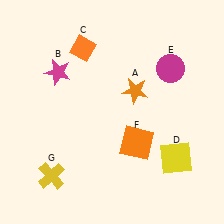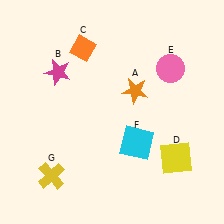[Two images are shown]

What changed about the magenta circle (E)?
In Image 1, E is magenta. In Image 2, it changed to pink.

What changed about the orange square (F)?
In Image 1, F is orange. In Image 2, it changed to cyan.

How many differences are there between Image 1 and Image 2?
There are 2 differences between the two images.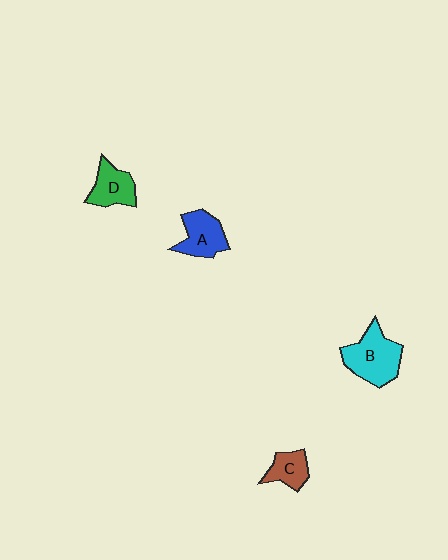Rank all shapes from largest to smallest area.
From largest to smallest: B (cyan), A (blue), D (green), C (brown).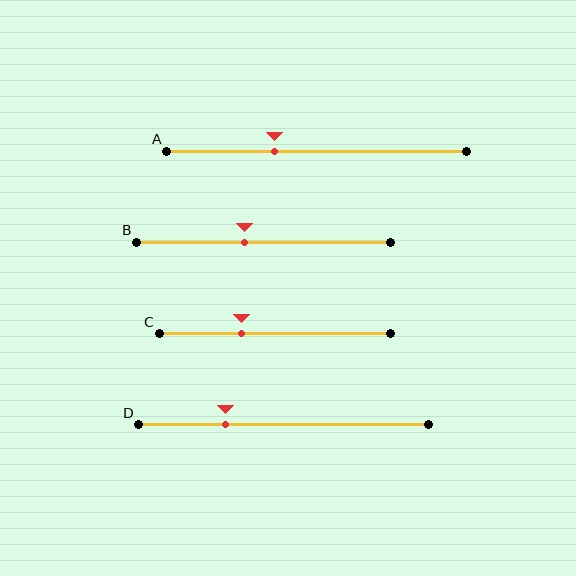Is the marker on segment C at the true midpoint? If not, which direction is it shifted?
No, the marker on segment C is shifted to the left by about 14% of the segment length.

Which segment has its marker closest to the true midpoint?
Segment B has its marker closest to the true midpoint.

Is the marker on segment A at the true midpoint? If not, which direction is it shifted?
No, the marker on segment A is shifted to the left by about 14% of the segment length.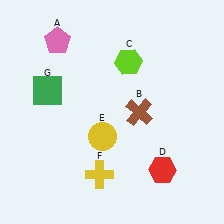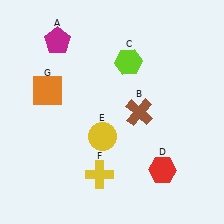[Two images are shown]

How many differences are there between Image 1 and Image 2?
There are 2 differences between the two images.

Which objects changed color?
A changed from pink to magenta. G changed from green to orange.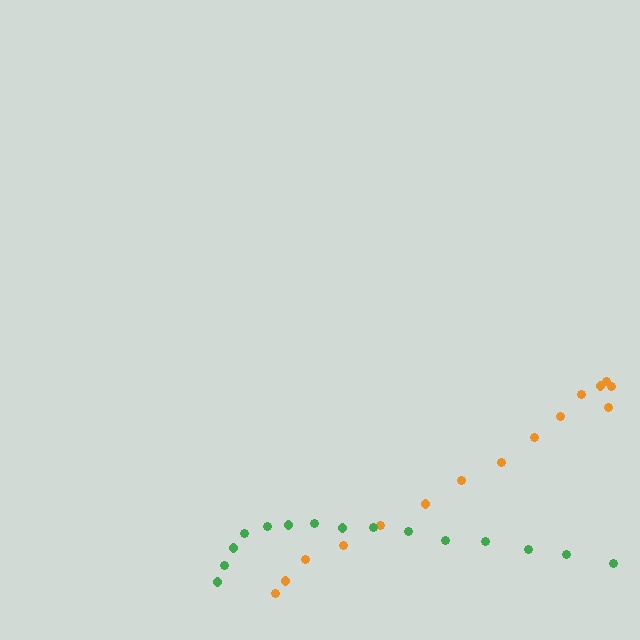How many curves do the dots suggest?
There are 2 distinct paths.